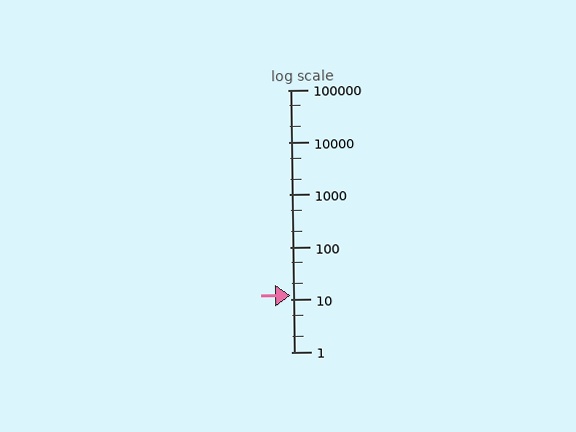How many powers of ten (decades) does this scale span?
The scale spans 5 decades, from 1 to 100000.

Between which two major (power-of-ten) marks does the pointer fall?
The pointer is between 10 and 100.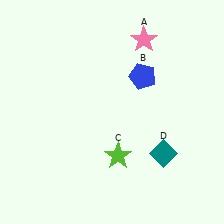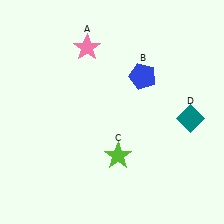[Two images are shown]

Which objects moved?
The objects that moved are: the pink star (A), the teal diamond (D).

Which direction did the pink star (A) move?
The pink star (A) moved left.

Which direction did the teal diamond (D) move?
The teal diamond (D) moved up.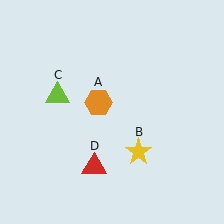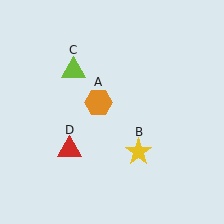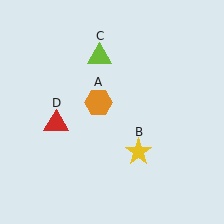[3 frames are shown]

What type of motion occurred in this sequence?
The lime triangle (object C), red triangle (object D) rotated clockwise around the center of the scene.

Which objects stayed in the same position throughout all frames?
Orange hexagon (object A) and yellow star (object B) remained stationary.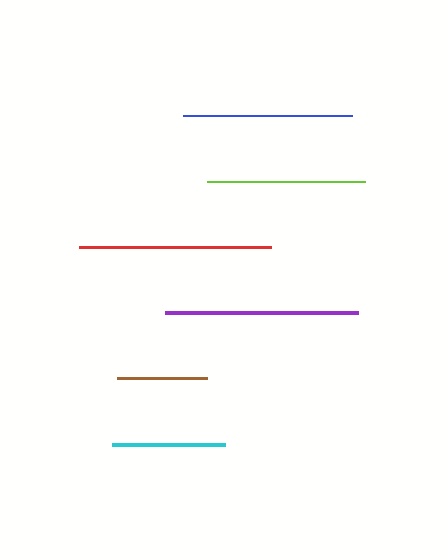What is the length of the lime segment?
The lime segment is approximately 158 pixels long.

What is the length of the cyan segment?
The cyan segment is approximately 113 pixels long.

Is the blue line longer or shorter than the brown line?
The blue line is longer than the brown line.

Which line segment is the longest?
The purple line is the longest at approximately 194 pixels.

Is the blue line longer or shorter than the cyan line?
The blue line is longer than the cyan line.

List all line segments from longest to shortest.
From longest to shortest: purple, red, blue, lime, cyan, brown.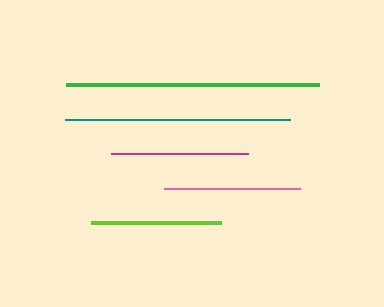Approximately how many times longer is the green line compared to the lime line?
The green line is approximately 1.9 times the length of the lime line.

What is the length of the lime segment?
The lime segment is approximately 130 pixels long.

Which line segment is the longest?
The green line is the longest at approximately 253 pixels.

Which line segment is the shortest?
The lime line is the shortest at approximately 130 pixels.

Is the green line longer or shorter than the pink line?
The green line is longer than the pink line.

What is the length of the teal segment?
The teal segment is approximately 225 pixels long.